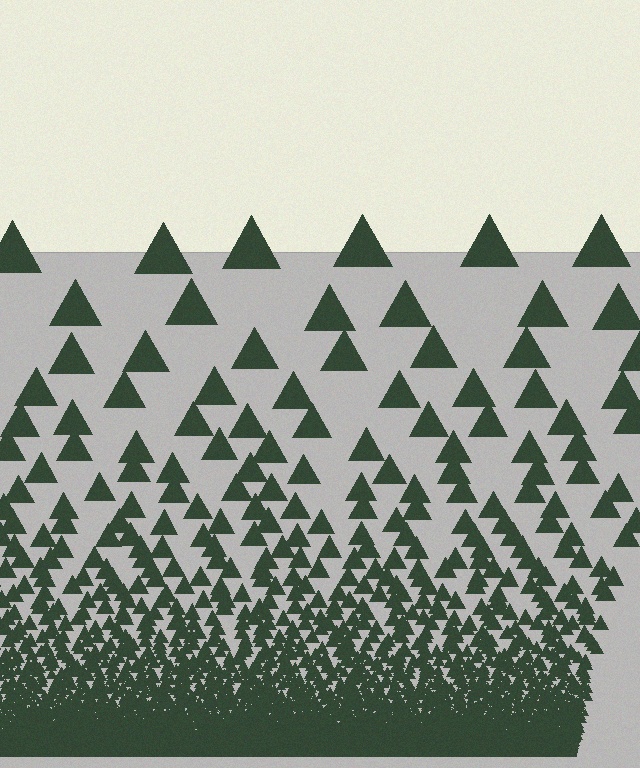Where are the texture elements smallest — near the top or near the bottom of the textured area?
Near the bottom.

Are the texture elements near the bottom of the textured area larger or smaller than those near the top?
Smaller. The gradient is inverted — elements near the bottom are smaller and denser.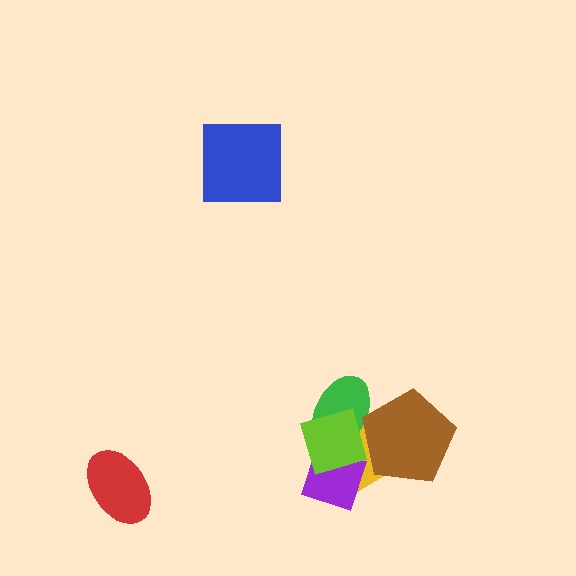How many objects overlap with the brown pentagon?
2 objects overlap with the brown pentagon.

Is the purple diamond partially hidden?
Yes, it is partially covered by another shape.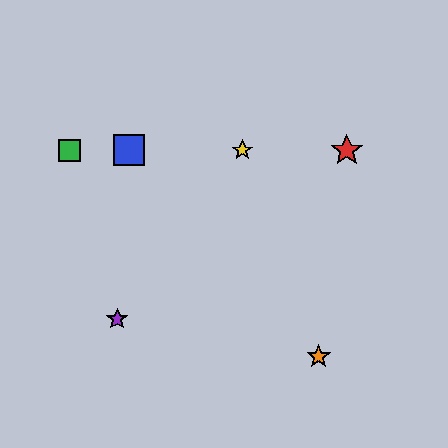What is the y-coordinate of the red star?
The red star is at y≈150.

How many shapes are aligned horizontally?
4 shapes (the red star, the blue square, the green square, the yellow star) are aligned horizontally.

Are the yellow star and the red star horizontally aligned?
Yes, both are at y≈150.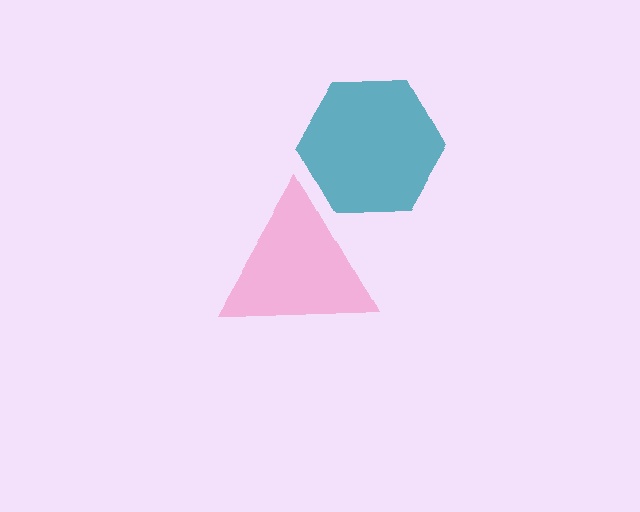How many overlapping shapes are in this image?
There are 2 overlapping shapes in the image.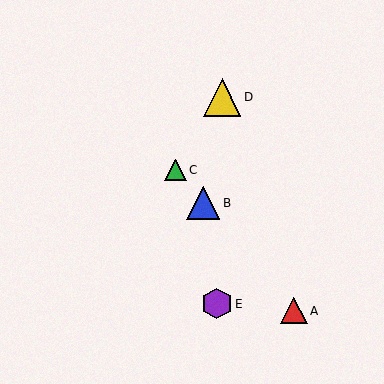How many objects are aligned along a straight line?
3 objects (A, B, C) are aligned along a straight line.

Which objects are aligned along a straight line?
Objects A, B, C are aligned along a straight line.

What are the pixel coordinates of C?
Object C is at (176, 170).